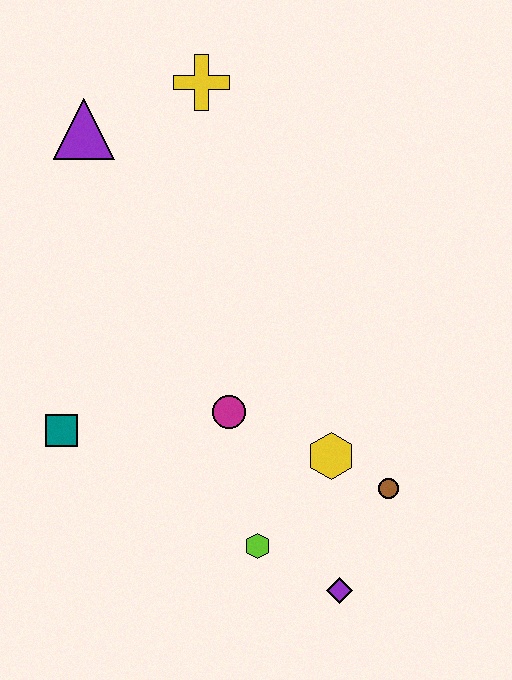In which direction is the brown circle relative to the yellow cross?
The brown circle is below the yellow cross.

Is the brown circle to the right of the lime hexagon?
Yes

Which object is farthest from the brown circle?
The purple triangle is farthest from the brown circle.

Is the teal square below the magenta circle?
Yes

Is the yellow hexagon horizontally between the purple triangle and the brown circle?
Yes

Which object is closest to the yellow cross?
The purple triangle is closest to the yellow cross.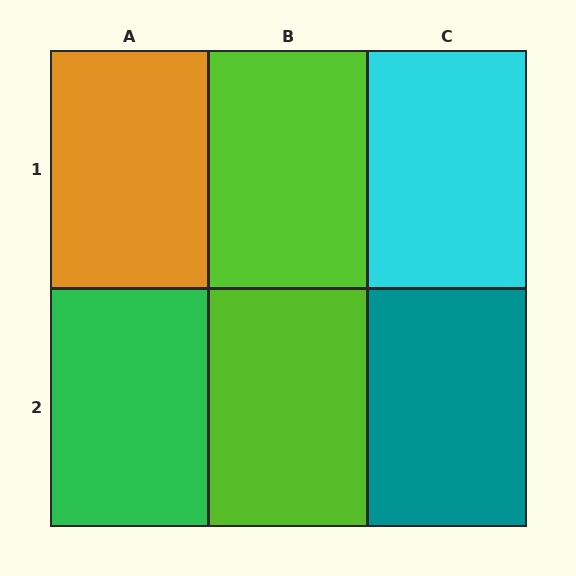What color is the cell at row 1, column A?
Orange.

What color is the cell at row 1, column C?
Cyan.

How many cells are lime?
2 cells are lime.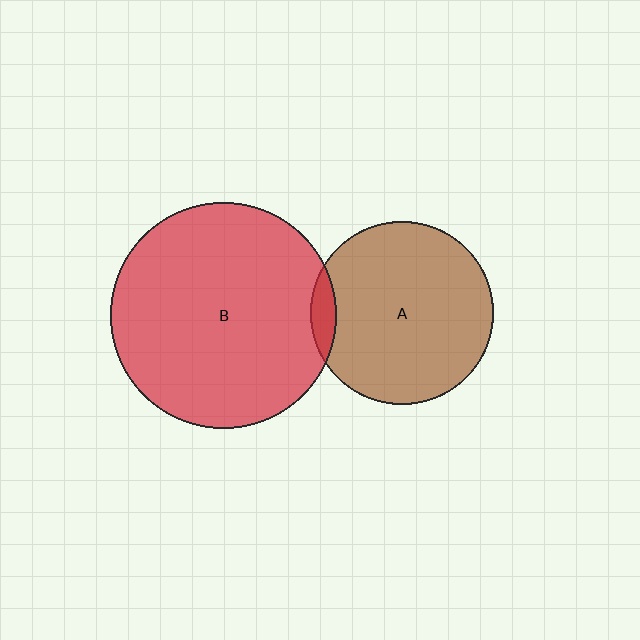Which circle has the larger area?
Circle B (red).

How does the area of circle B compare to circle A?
Approximately 1.5 times.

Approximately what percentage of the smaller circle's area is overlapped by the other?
Approximately 5%.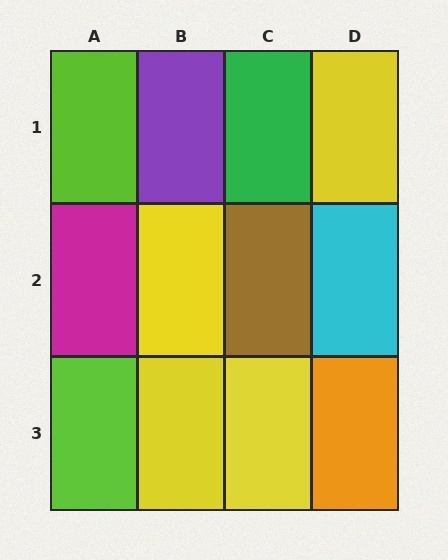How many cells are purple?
1 cell is purple.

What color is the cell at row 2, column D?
Cyan.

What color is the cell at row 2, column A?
Magenta.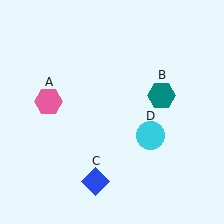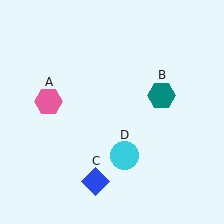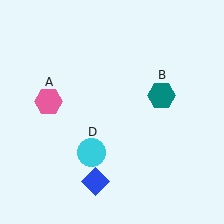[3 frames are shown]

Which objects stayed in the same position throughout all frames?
Pink hexagon (object A) and teal hexagon (object B) and blue diamond (object C) remained stationary.